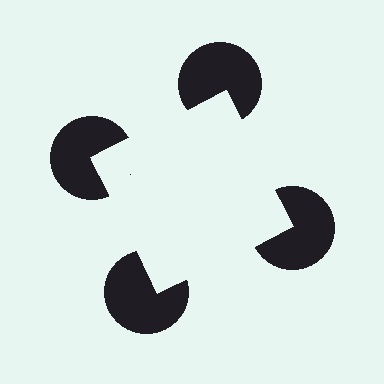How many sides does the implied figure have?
4 sides.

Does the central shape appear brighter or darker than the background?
It typically appears slightly brighter than the background, even though no actual brightness change is drawn.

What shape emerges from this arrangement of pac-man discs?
An illusory square — its edges are inferred from the aligned wedge cuts in the pac-man discs, not physically drawn.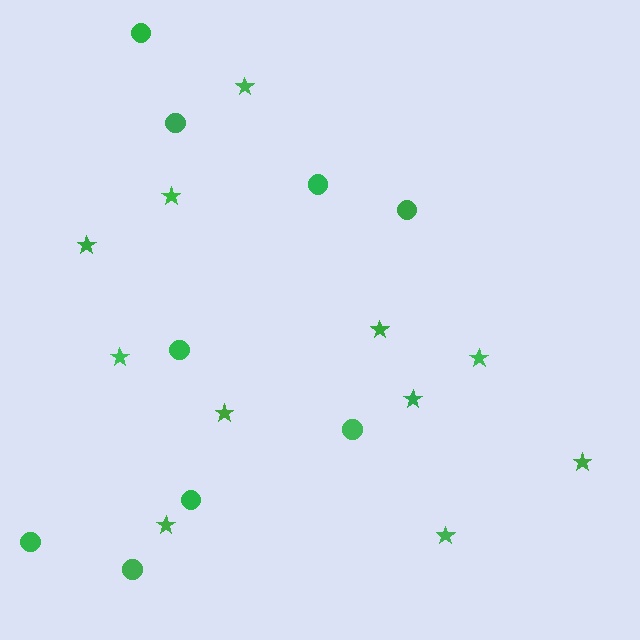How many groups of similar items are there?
There are 2 groups: one group of stars (11) and one group of circles (9).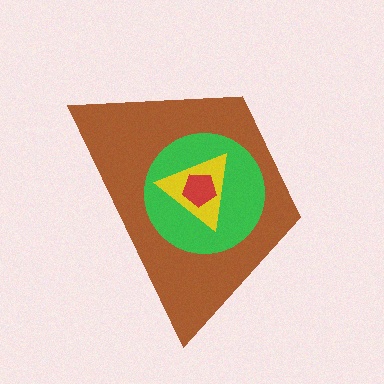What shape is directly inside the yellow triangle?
The red pentagon.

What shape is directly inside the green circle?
The yellow triangle.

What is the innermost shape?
The red pentagon.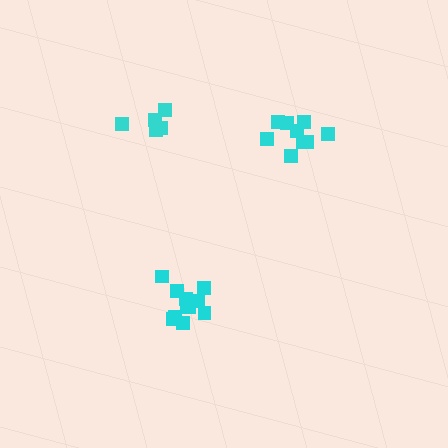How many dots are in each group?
Group 1: 11 dots, Group 2: 9 dots, Group 3: 5 dots (25 total).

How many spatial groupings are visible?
There are 3 spatial groupings.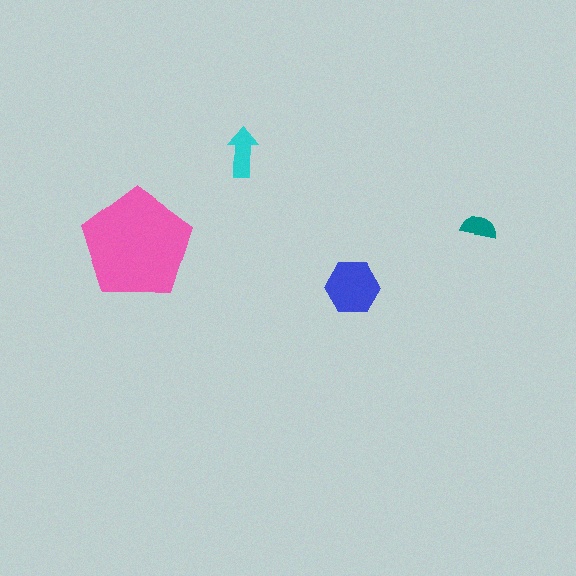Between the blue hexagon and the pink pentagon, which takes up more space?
The pink pentagon.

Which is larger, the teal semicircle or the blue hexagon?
The blue hexagon.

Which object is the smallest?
The teal semicircle.